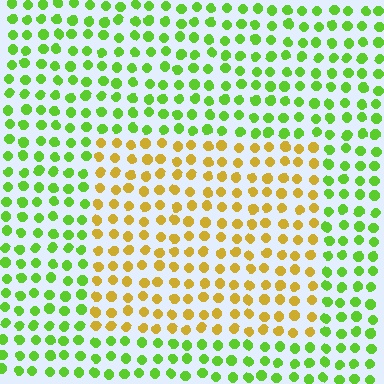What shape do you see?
I see a rectangle.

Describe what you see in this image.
The image is filled with small lime elements in a uniform arrangement. A rectangle-shaped region is visible where the elements are tinted to a slightly different hue, forming a subtle color boundary.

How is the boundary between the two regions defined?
The boundary is defined purely by a slight shift in hue (about 55 degrees). Spacing, size, and orientation are identical on both sides.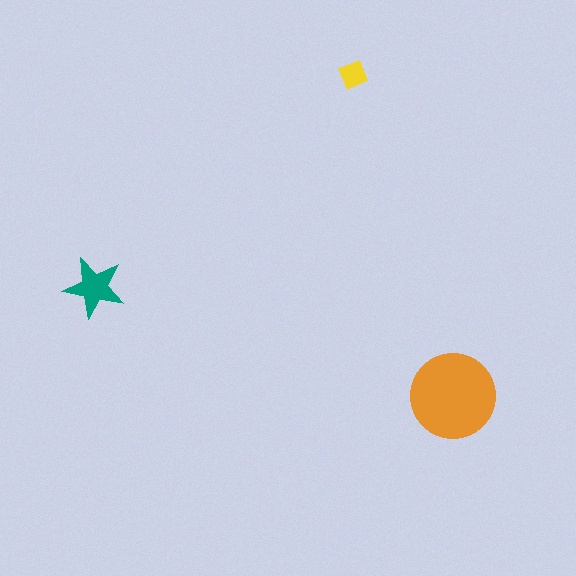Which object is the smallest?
The yellow diamond.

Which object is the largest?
The orange circle.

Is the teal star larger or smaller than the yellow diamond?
Larger.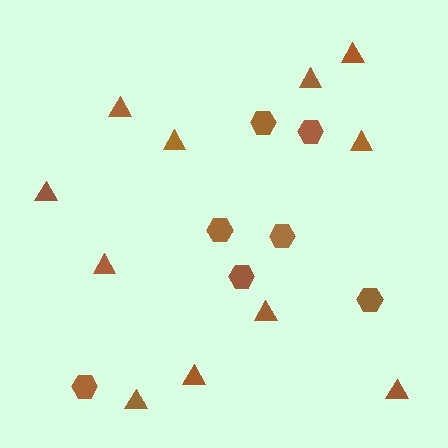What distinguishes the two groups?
There are 2 groups: one group of triangles (11) and one group of hexagons (7).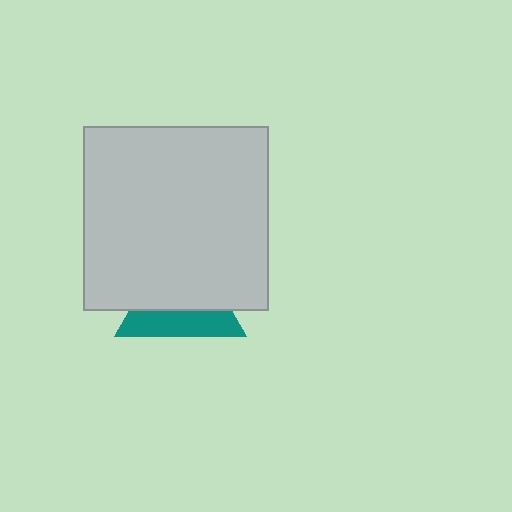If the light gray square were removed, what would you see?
You would see the complete teal triangle.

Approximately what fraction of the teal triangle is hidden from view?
Roughly 60% of the teal triangle is hidden behind the light gray square.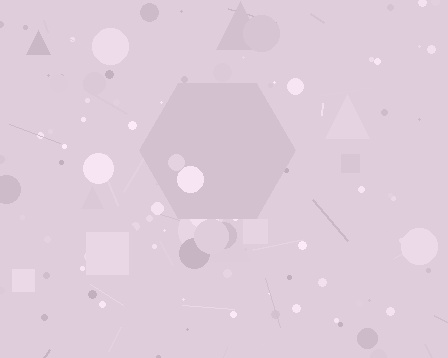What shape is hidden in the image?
A hexagon is hidden in the image.